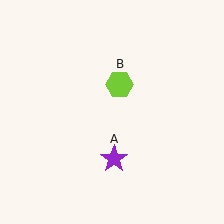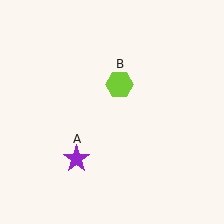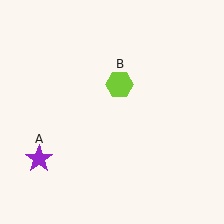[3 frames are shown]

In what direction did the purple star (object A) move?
The purple star (object A) moved left.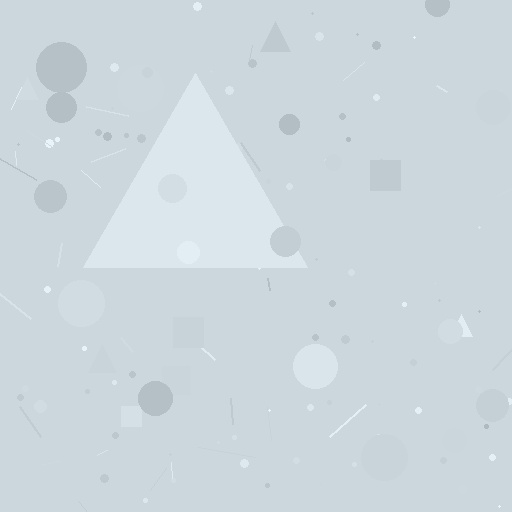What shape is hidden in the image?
A triangle is hidden in the image.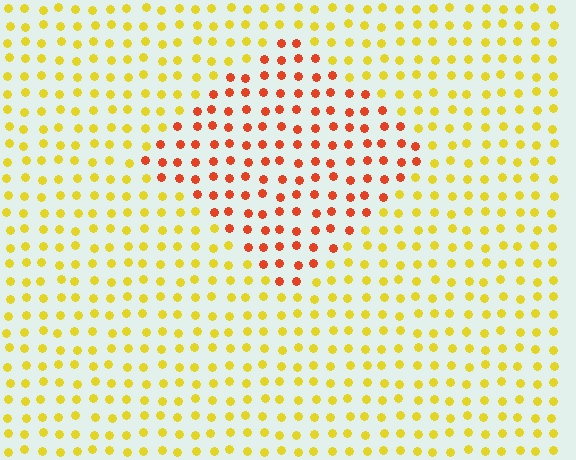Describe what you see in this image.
The image is filled with small yellow elements in a uniform arrangement. A diamond-shaped region is visible where the elements are tinted to a slightly different hue, forming a subtle color boundary.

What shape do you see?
I see a diamond.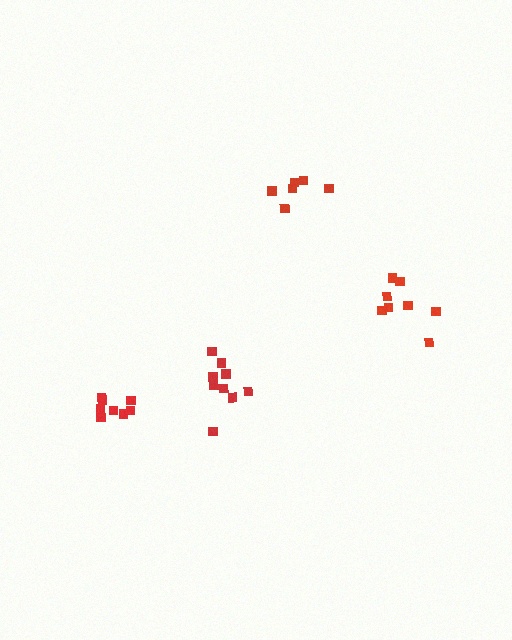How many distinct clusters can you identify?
There are 4 distinct clusters.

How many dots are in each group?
Group 1: 6 dots, Group 2: 9 dots, Group 3: 9 dots, Group 4: 8 dots (32 total).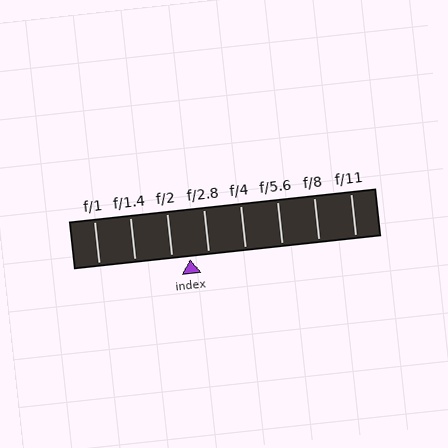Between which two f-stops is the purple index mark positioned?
The index mark is between f/2 and f/2.8.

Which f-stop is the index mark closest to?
The index mark is closest to f/2.